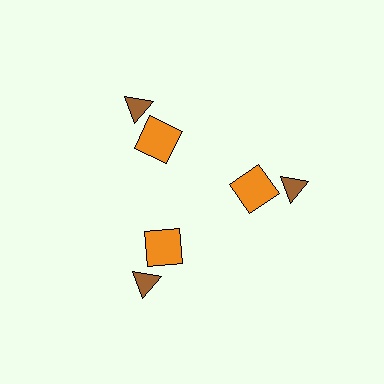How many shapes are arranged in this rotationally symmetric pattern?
There are 6 shapes, arranged in 3 groups of 2.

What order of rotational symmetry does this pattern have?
This pattern has 3-fold rotational symmetry.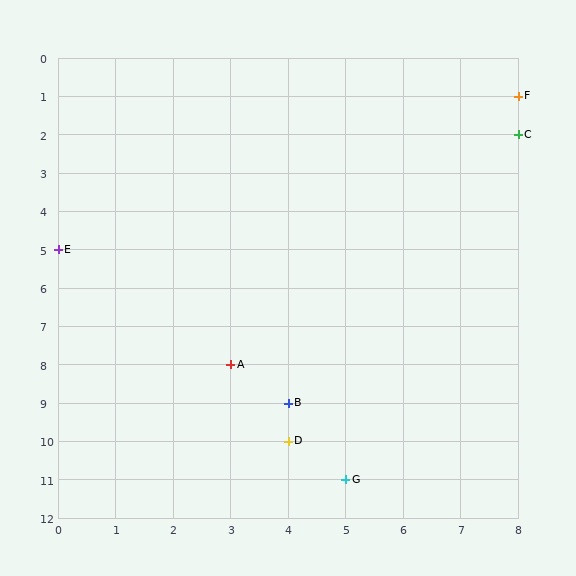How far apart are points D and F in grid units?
Points D and F are 4 columns and 9 rows apart (about 9.8 grid units diagonally).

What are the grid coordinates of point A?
Point A is at grid coordinates (3, 8).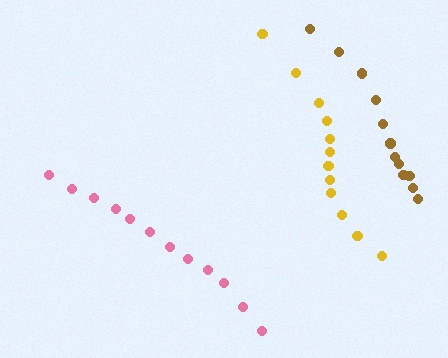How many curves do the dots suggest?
There are 3 distinct paths.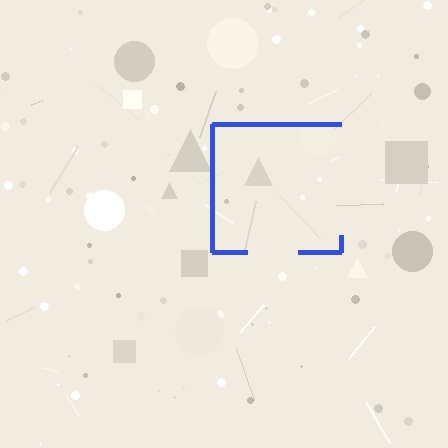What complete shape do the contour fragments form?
The contour fragments form a square.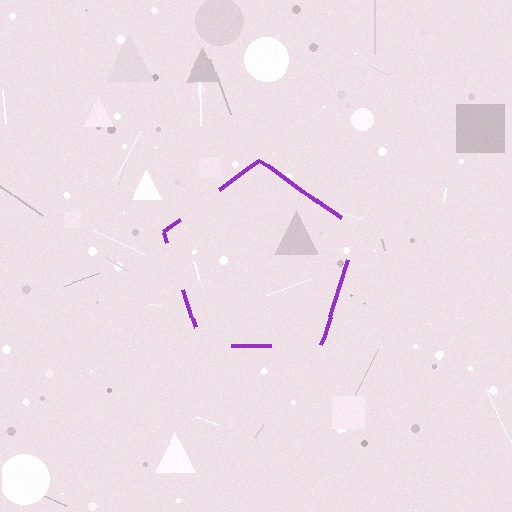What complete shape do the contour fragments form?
The contour fragments form a pentagon.